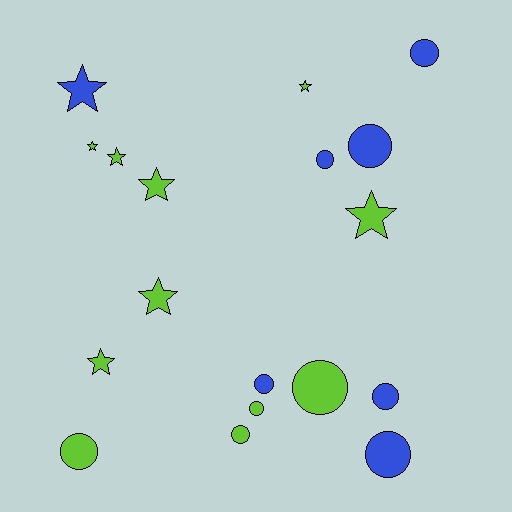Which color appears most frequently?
Lime, with 11 objects.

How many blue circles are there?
There are 6 blue circles.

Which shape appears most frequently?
Circle, with 10 objects.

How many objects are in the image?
There are 18 objects.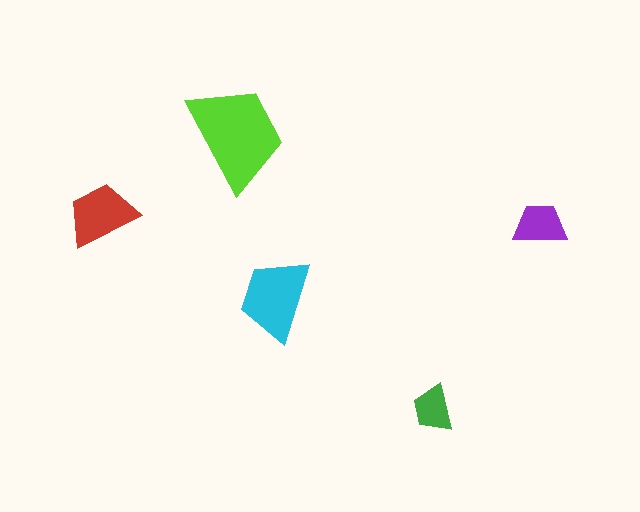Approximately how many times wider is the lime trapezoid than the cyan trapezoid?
About 1.5 times wider.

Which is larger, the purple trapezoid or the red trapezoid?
The red one.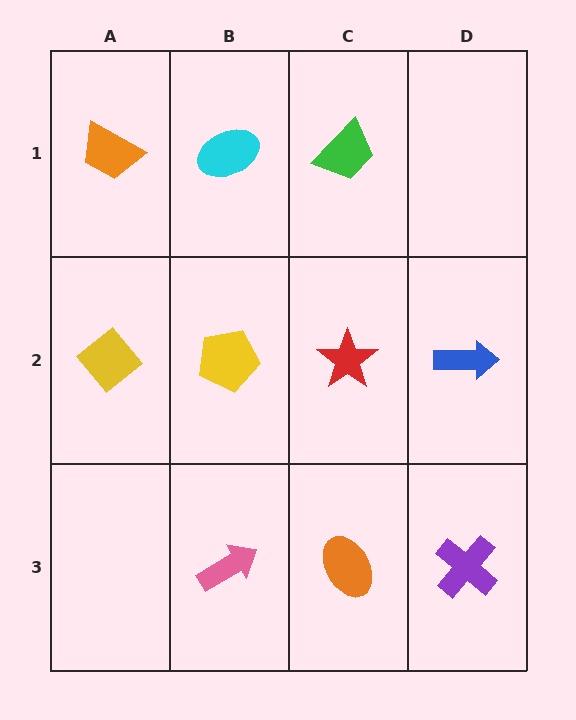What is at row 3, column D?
A purple cross.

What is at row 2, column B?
A yellow pentagon.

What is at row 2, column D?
A blue arrow.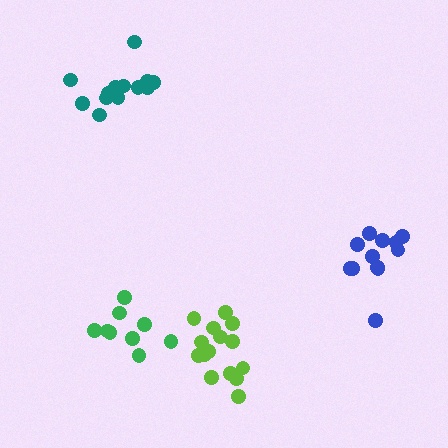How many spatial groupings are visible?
There are 4 spatial groupings.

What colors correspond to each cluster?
The clusters are colored: teal, lime, blue, green.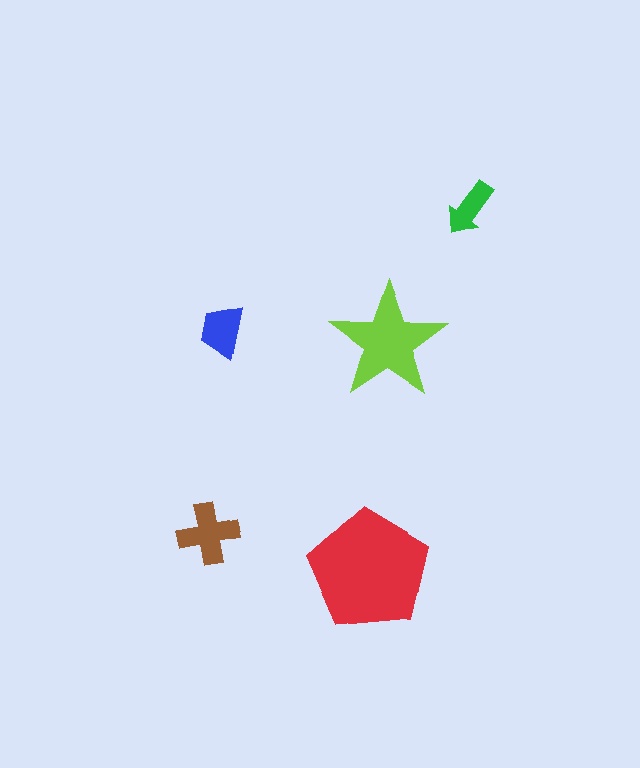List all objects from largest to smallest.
The red pentagon, the lime star, the brown cross, the blue trapezoid, the green arrow.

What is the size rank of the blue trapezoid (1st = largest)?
4th.